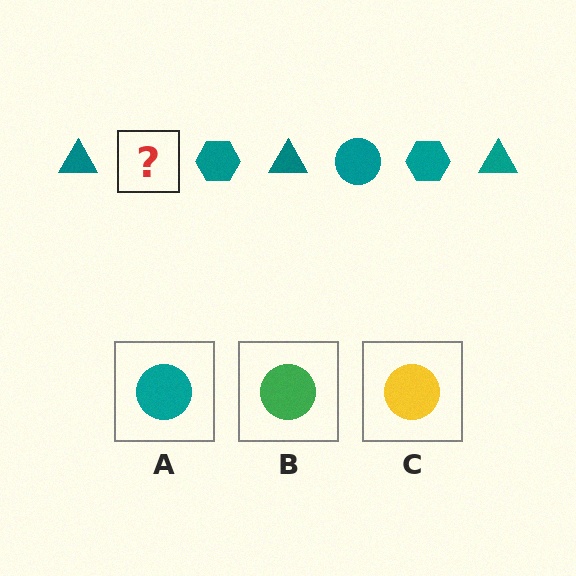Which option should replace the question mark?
Option A.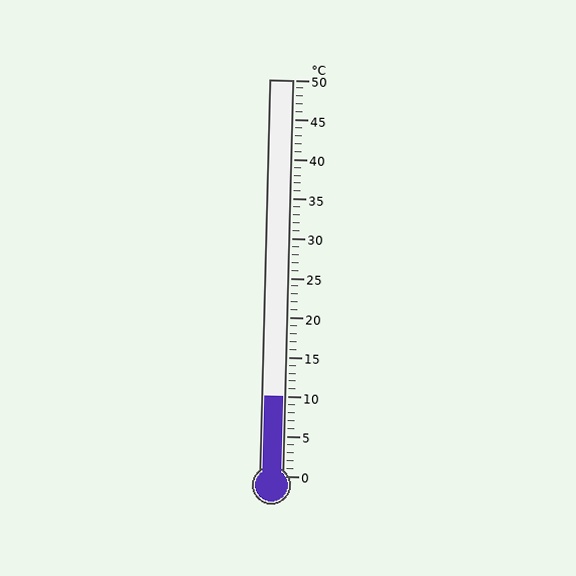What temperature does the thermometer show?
The thermometer shows approximately 10°C.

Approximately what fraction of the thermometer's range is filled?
The thermometer is filled to approximately 20% of its range.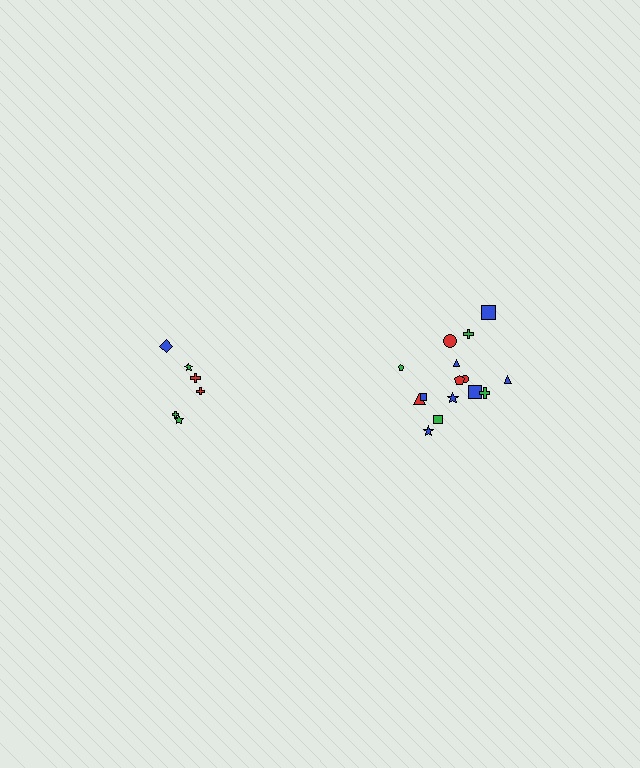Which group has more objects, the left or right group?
The right group.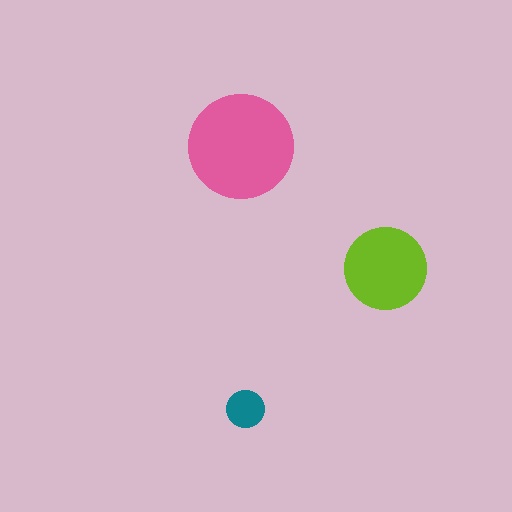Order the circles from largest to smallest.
the pink one, the lime one, the teal one.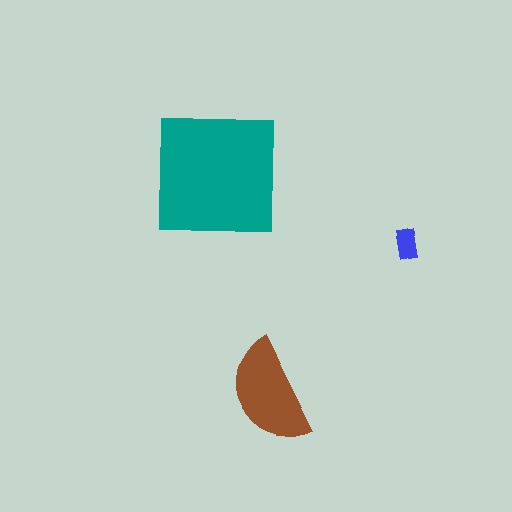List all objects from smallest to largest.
The blue rectangle, the brown semicircle, the teal square.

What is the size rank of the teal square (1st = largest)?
1st.